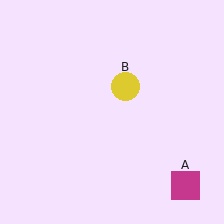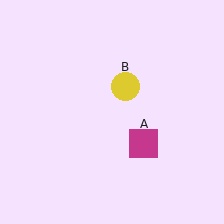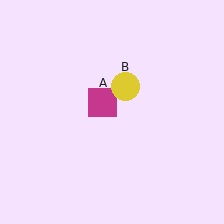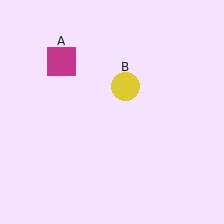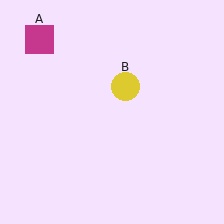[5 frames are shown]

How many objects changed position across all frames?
1 object changed position: magenta square (object A).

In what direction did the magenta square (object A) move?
The magenta square (object A) moved up and to the left.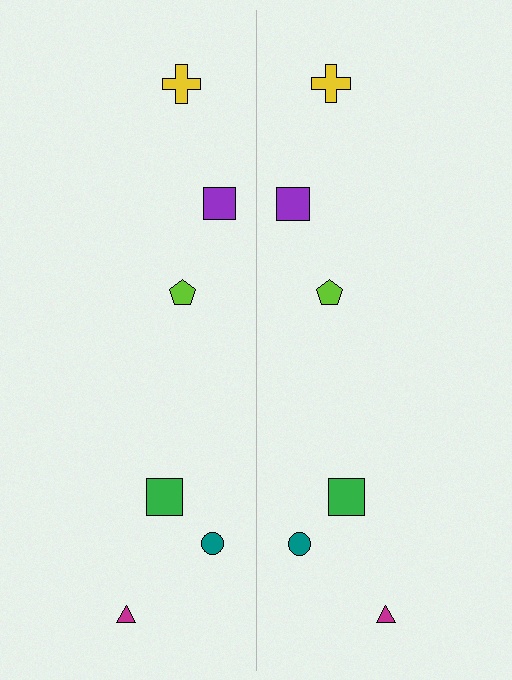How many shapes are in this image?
There are 12 shapes in this image.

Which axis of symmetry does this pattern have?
The pattern has a vertical axis of symmetry running through the center of the image.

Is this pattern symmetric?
Yes, this pattern has bilateral (reflection) symmetry.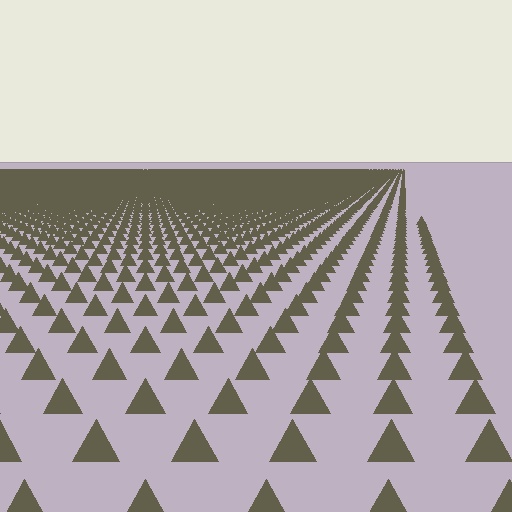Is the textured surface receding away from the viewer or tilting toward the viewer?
The surface is receding away from the viewer. Texture elements get smaller and denser toward the top.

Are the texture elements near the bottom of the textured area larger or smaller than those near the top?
Larger. Near the bottom, elements are closer to the viewer and appear at a bigger on-screen size.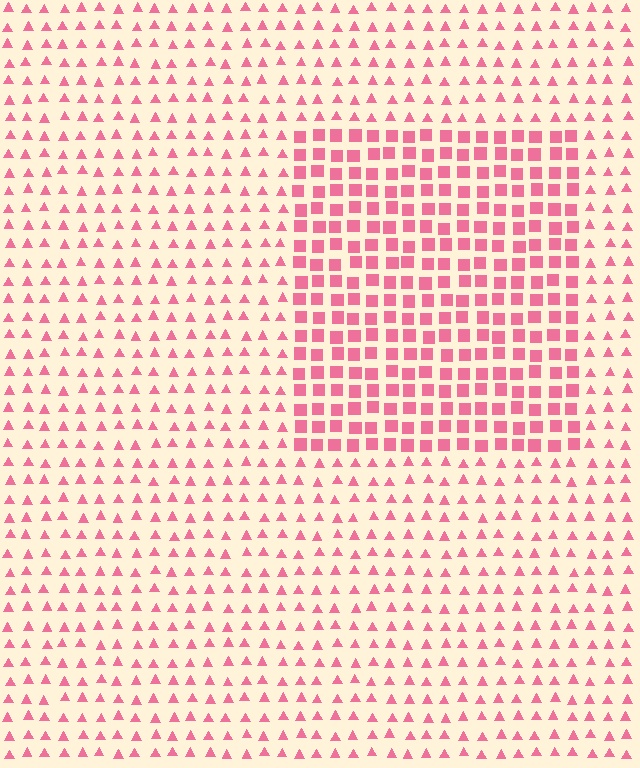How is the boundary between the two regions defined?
The boundary is defined by a change in element shape: squares inside vs. triangles outside. All elements share the same color and spacing.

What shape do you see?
I see a rectangle.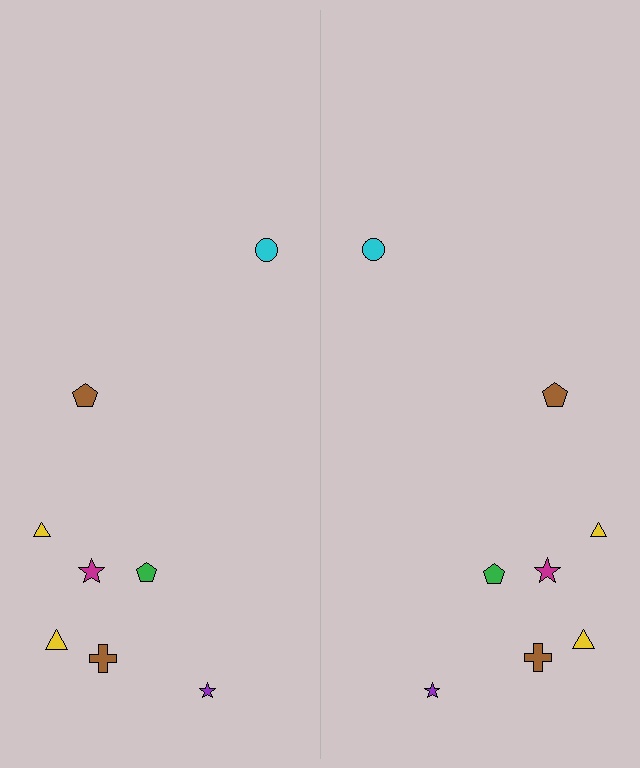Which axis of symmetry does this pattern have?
The pattern has a vertical axis of symmetry running through the center of the image.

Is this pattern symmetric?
Yes, this pattern has bilateral (reflection) symmetry.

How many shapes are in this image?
There are 16 shapes in this image.